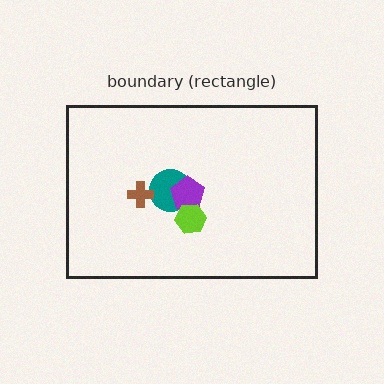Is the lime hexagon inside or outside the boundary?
Inside.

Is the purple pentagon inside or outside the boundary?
Inside.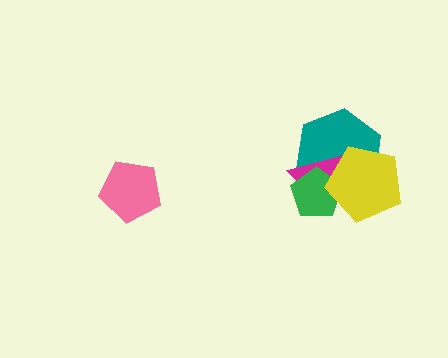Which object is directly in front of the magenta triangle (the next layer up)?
The green pentagon is directly in front of the magenta triangle.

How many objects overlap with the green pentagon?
3 objects overlap with the green pentagon.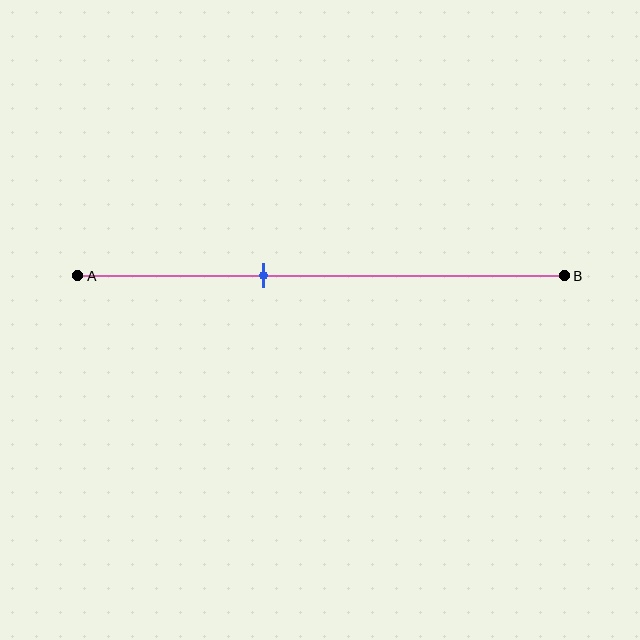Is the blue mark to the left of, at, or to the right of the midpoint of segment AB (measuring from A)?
The blue mark is to the left of the midpoint of segment AB.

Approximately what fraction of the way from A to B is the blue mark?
The blue mark is approximately 40% of the way from A to B.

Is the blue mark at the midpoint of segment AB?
No, the mark is at about 40% from A, not at the 50% midpoint.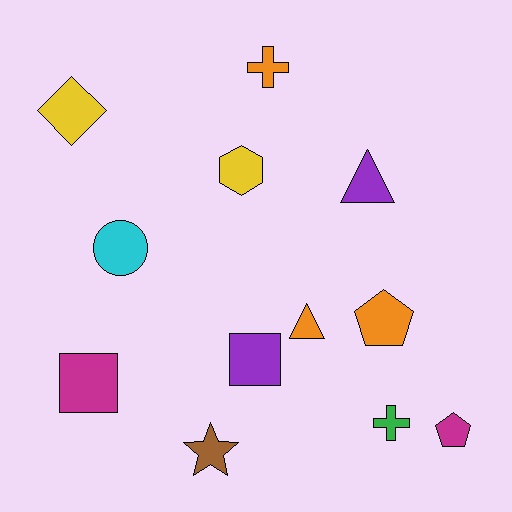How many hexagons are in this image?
There is 1 hexagon.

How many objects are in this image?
There are 12 objects.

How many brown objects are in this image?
There is 1 brown object.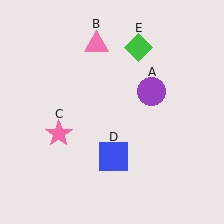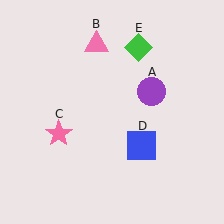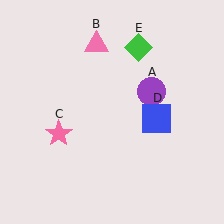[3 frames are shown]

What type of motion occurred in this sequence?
The blue square (object D) rotated counterclockwise around the center of the scene.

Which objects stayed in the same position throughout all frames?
Purple circle (object A) and pink triangle (object B) and pink star (object C) and green diamond (object E) remained stationary.